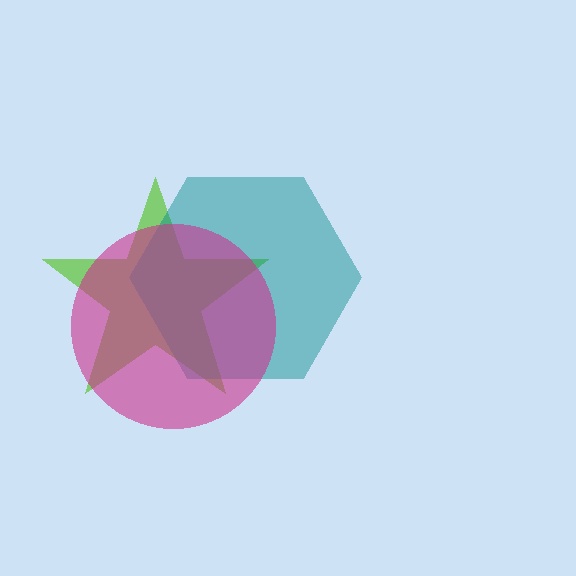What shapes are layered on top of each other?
The layered shapes are: a lime star, a teal hexagon, a magenta circle.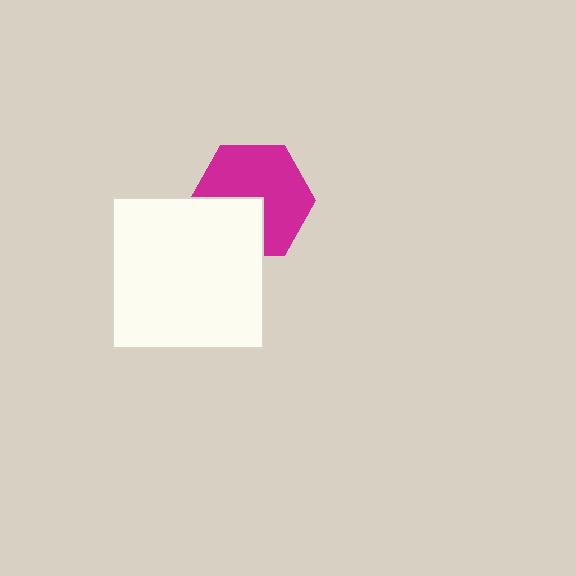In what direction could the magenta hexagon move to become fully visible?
The magenta hexagon could move up. That would shift it out from behind the white square entirely.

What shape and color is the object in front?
The object in front is a white square.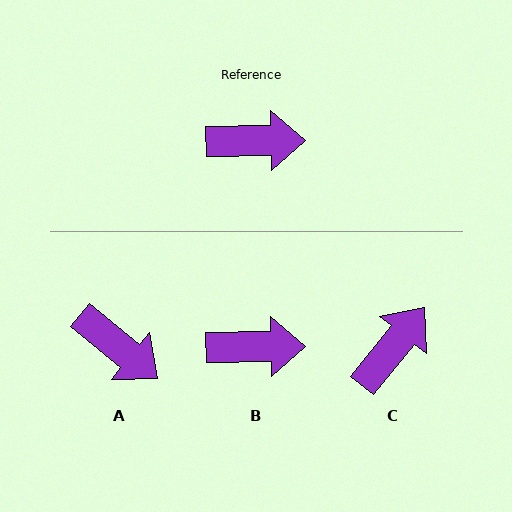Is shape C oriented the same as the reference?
No, it is off by about 50 degrees.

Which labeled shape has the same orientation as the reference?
B.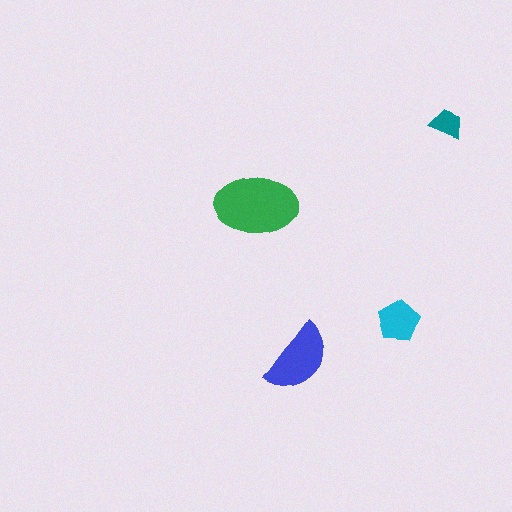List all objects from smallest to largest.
The teal trapezoid, the cyan pentagon, the blue semicircle, the green ellipse.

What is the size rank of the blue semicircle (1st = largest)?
2nd.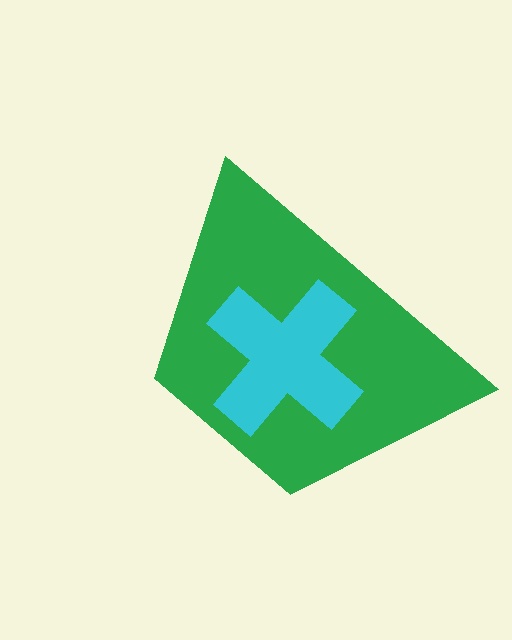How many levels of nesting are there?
2.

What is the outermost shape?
The green trapezoid.